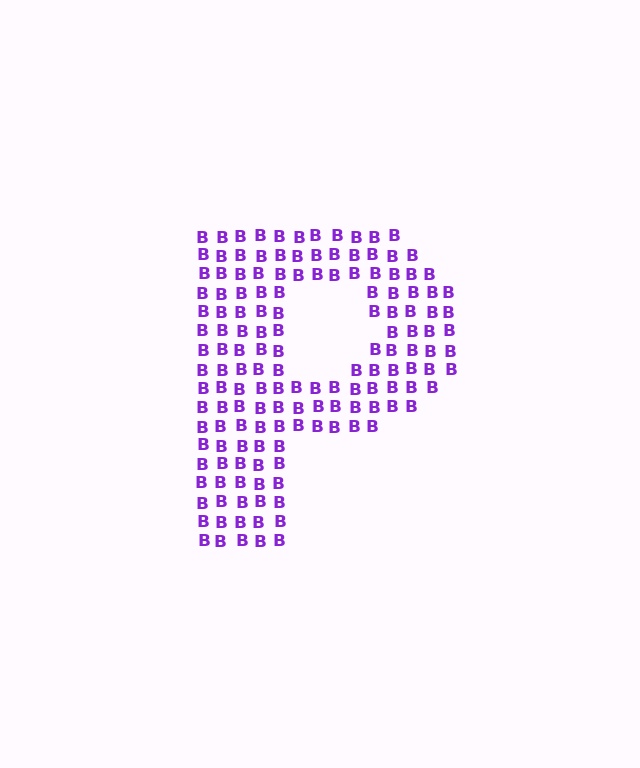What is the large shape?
The large shape is the letter P.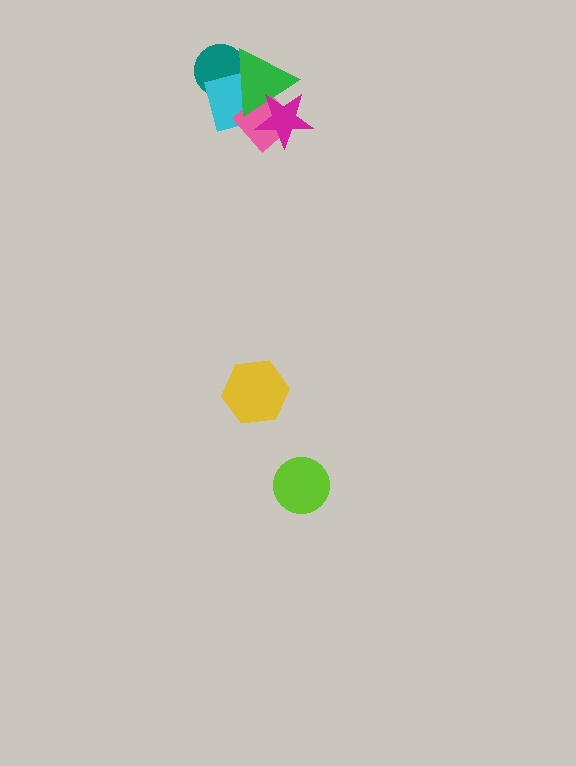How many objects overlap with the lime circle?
0 objects overlap with the lime circle.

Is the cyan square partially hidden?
Yes, it is partially covered by another shape.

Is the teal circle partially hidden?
Yes, it is partially covered by another shape.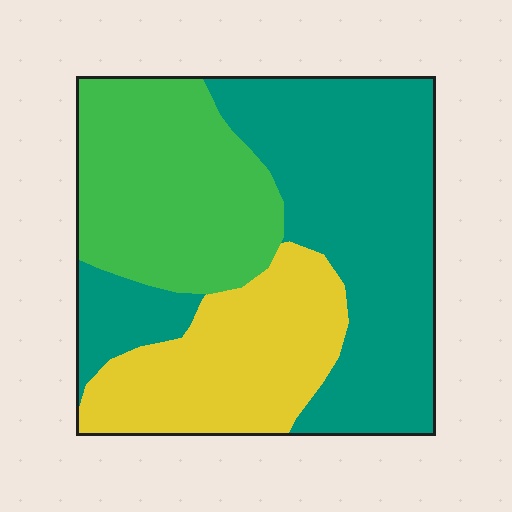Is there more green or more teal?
Teal.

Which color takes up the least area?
Yellow, at roughly 25%.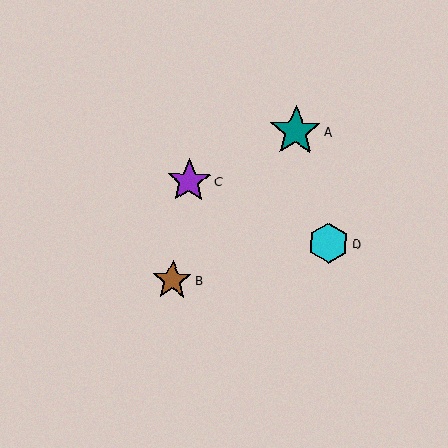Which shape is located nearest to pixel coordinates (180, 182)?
The purple star (labeled C) at (189, 181) is nearest to that location.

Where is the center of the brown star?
The center of the brown star is at (172, 280).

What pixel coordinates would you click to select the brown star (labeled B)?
Click at (172, 280) to select the brown star B.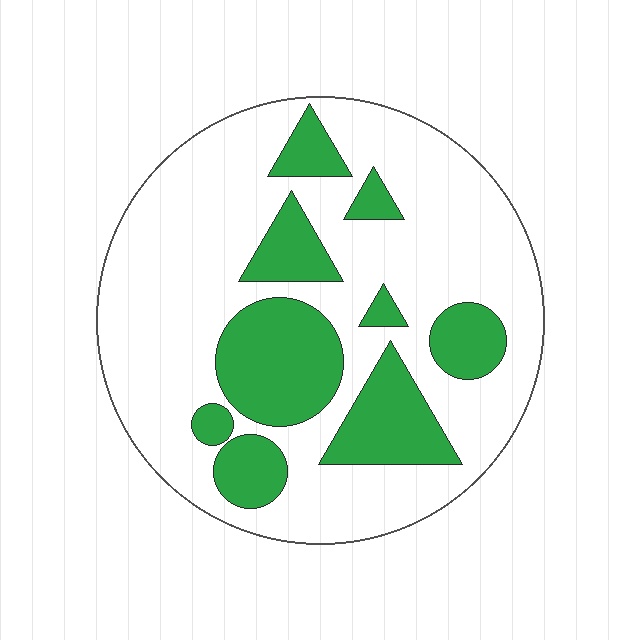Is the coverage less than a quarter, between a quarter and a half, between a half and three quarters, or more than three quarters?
Between a quarter and a half.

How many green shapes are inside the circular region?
9.